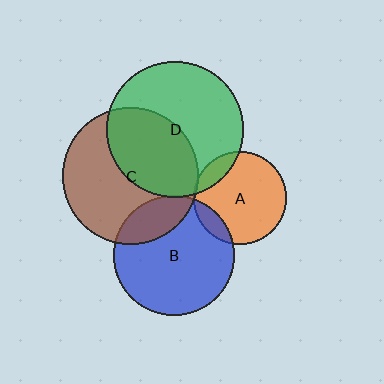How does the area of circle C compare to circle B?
Approximately 1.3 times.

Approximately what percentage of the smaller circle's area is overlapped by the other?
Approximately 5%.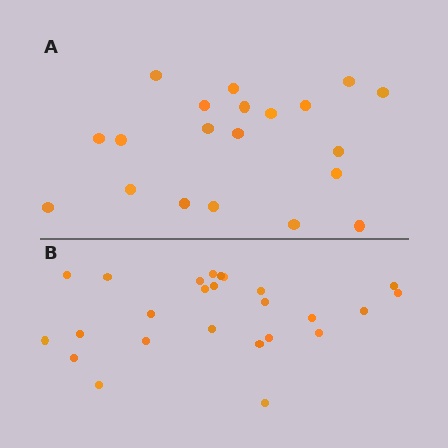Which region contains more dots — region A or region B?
Region B (the bottom region) has more dots.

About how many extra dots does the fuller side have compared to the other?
Region B has about 5 more dots than region A.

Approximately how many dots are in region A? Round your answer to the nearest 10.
About 20 dots.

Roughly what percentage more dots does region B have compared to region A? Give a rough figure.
About 25% more.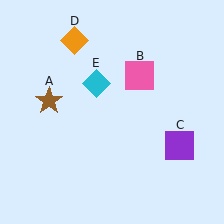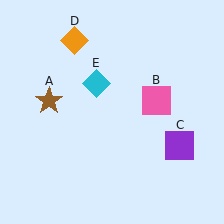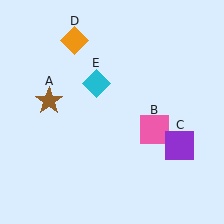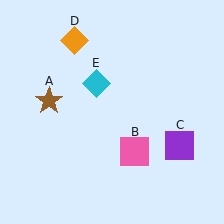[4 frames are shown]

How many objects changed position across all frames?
1 object changed position: pink square (object B).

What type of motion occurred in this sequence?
The pink square (object B) rotated clockwise around the center of the scene.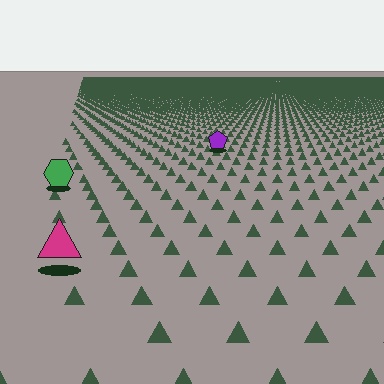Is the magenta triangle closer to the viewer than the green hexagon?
Yes. The magenta triangle is closer — you can tell from the texture gradient: the ground texture is coarser near it.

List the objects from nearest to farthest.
From nearest to farthest: the magenta triangle, the green hexagon, the purple pentagon.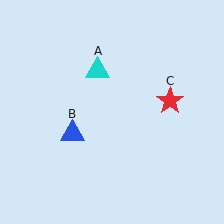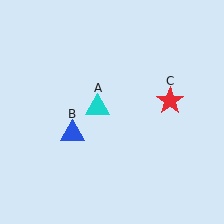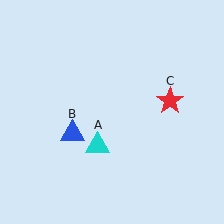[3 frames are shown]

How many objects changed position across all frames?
1 object changed position: cyan triangle (object A).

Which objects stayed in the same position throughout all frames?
Blue triangle (object B) and red star (object C) remained stationary.